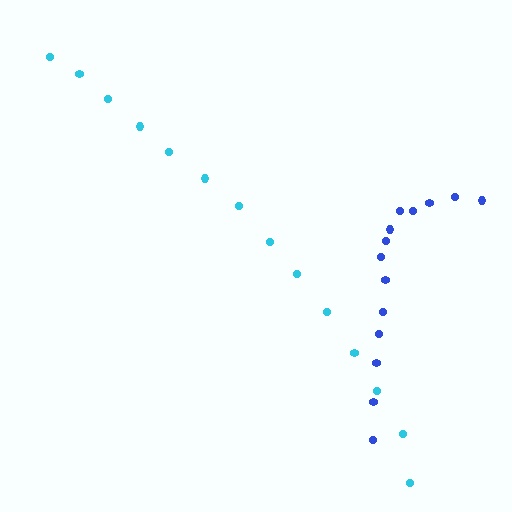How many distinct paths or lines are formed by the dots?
There are 2 distinct paths.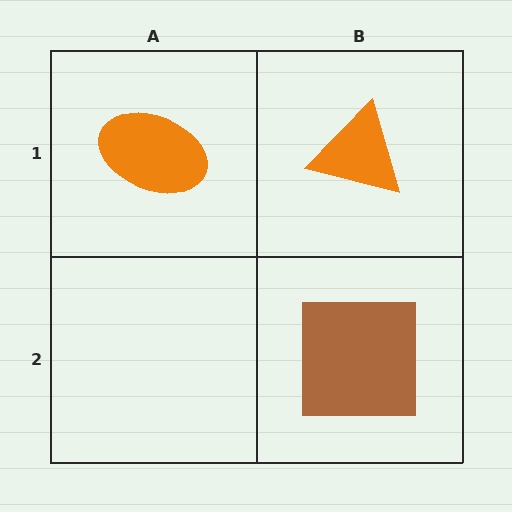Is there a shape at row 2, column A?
No, that cell is empty.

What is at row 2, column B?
A brown square.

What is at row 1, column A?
An orange ellipse.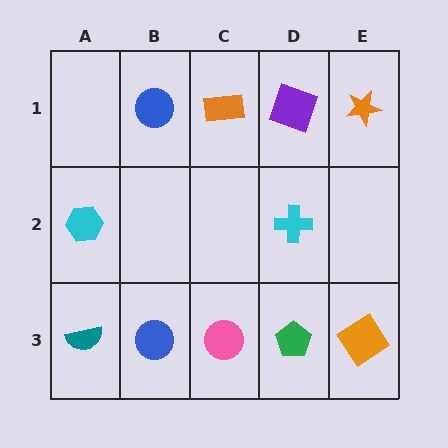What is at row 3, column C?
A pink circle.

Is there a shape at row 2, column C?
No, that cell is empty.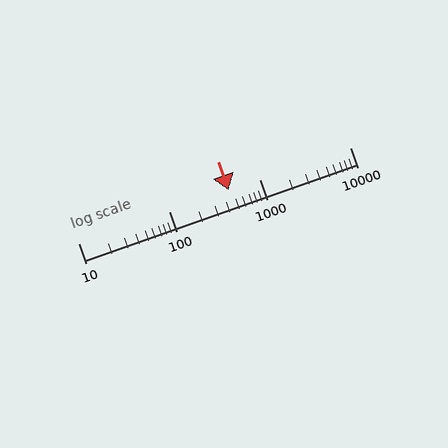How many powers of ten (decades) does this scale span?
The scale spans 3 decades, from 10 to 10000.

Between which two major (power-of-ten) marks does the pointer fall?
The pointer is between 100 and 1000.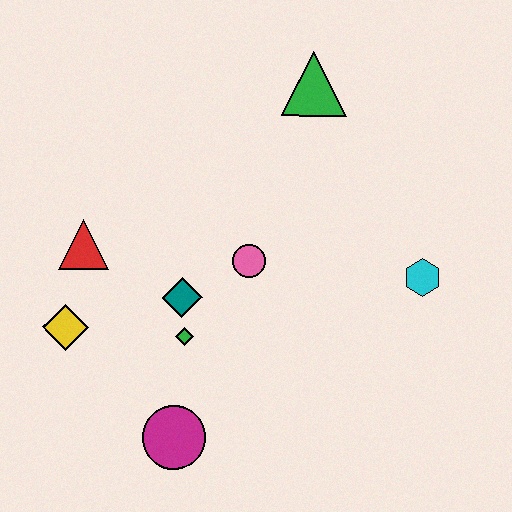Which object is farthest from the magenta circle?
The green triangle is farthest from the magenta circle.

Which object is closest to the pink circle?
The teal diamond is closest to the pink circle.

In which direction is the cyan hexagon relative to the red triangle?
The cyan hexagon is to the right of the red triangle.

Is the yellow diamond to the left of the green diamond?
Yes